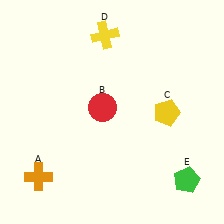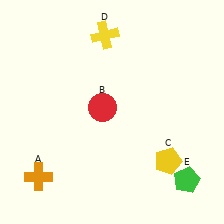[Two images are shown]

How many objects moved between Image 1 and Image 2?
1 object moved between the two images.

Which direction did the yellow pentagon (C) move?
The yellow pentagon (C) moved down.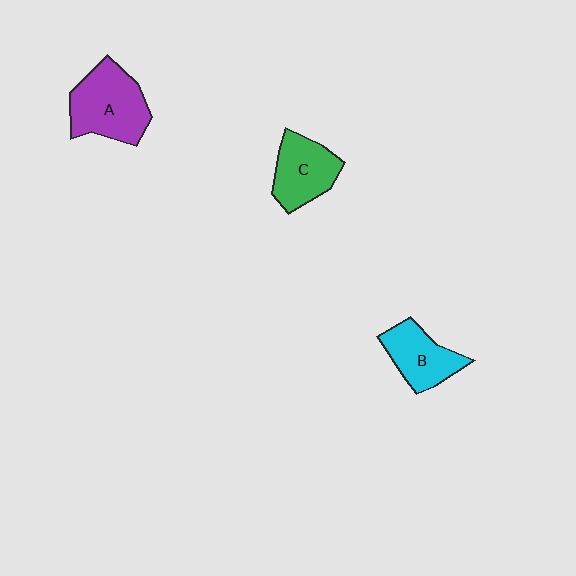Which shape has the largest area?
Shape A (purple).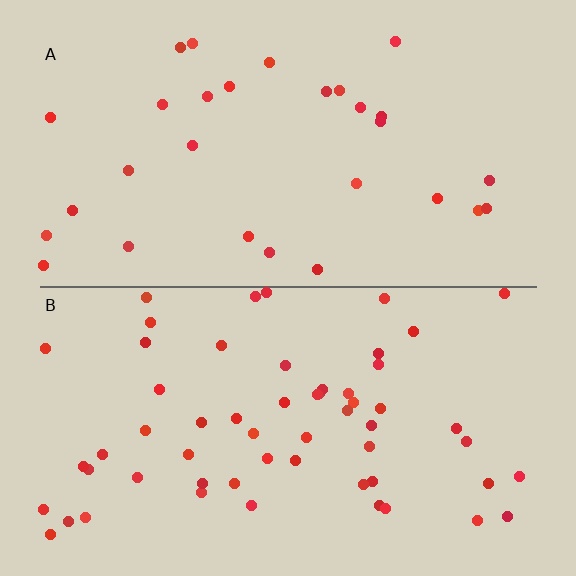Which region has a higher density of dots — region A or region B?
B (the bottom).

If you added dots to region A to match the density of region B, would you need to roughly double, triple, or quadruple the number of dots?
Approximately double.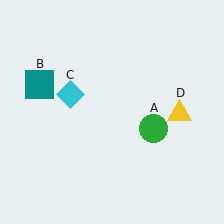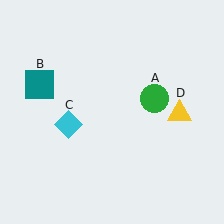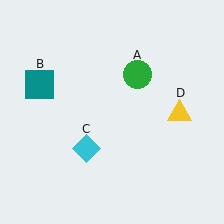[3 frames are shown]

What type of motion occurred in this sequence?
The green circle (object A), cyan diamond (object C) rotated counterclockwise around the center of the scene.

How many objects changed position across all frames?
2 objects changed position: green circle (object A), cyan diamond (object C).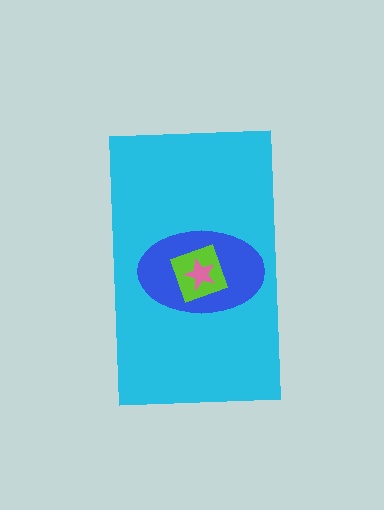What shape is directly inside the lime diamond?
The pink star.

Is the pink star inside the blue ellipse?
Yes.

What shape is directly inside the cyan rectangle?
The blue ellipse.